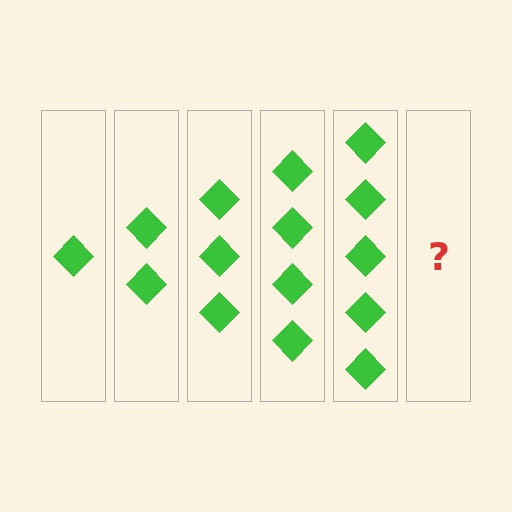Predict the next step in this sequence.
The next step is 6 diamonds.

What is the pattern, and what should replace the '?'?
The pattern is that each step adds one more diamond. The '?' should be 6 diamonds.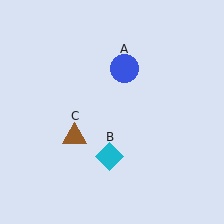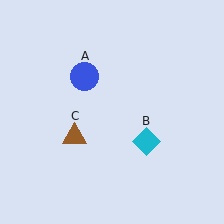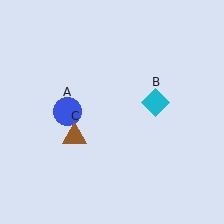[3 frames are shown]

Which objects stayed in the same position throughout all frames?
Brown triangle (object C) remained stationary.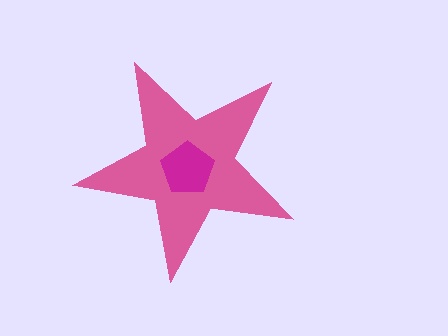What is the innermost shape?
The magenta pentagon.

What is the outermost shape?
The pink star.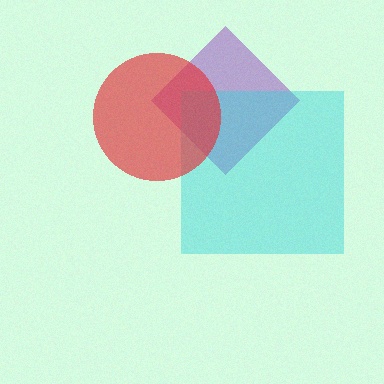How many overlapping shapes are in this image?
There are 3 overlapping shapes in the image.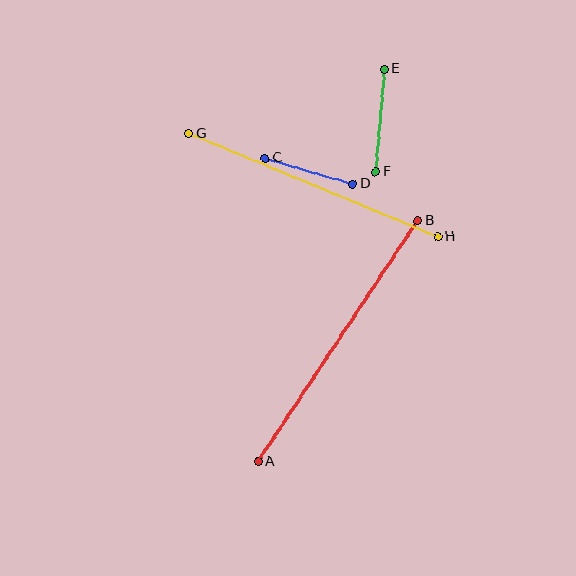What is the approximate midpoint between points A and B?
The midpoint is at approximately (338, 341) pixels.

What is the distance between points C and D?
The distance is approximately 91 pixels.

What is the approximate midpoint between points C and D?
The midpoint is at approximately (309, 171) pixels.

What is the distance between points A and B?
The distance is approximately 288 pixels.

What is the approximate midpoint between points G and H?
The midpoint is at approximately (313, 185) pixels.